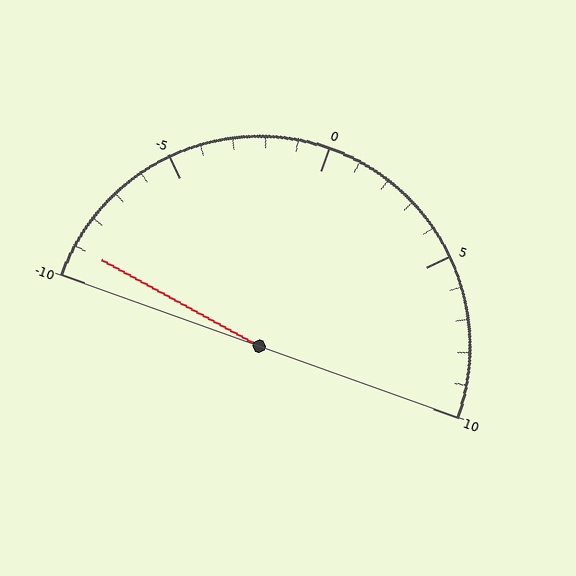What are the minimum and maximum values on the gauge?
The gauge ranges from -10 to 10.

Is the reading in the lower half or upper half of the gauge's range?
The reading is in the lower half of the range (-10 to 10).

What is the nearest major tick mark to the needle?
The nearest major tick mark is -10.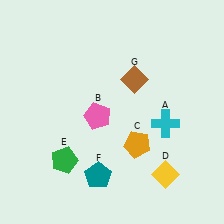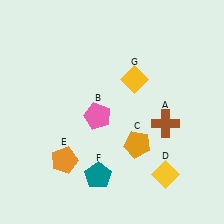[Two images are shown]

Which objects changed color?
A changed from cyan to brown. E changed from green to orange. G changed from brown to yellow.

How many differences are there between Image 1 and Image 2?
There are 3 differences between the two images.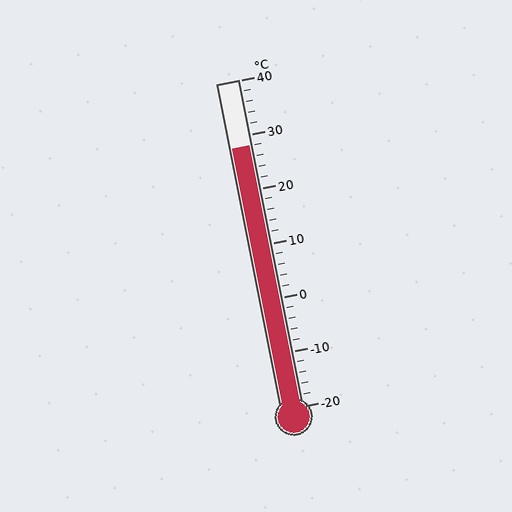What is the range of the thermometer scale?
The thermometer scale ranges from -20°C to 40°C.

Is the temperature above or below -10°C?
The temperature is above -10°C.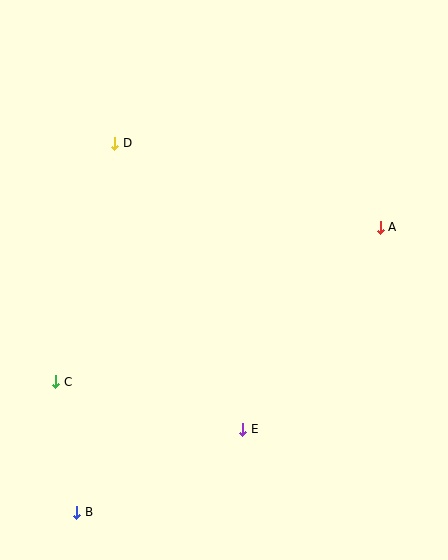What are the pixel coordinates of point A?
Point A is at (380, 227).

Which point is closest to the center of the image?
Point E at (243, 429) is closest to the center.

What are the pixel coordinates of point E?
Point E is at (243, 429).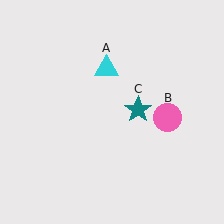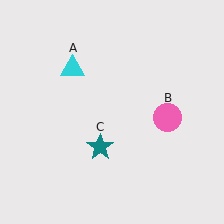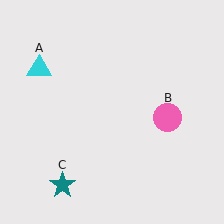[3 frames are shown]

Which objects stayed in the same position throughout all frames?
Pink circle (object B) remained stationary.